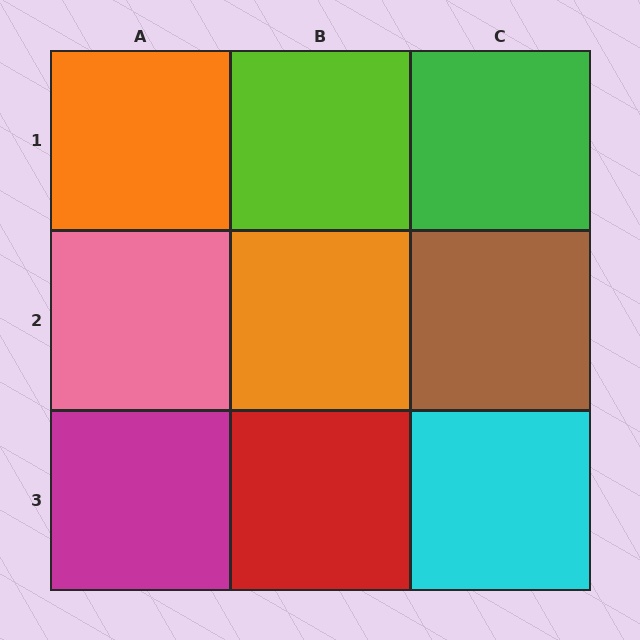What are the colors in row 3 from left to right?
Magenta, red, cyan.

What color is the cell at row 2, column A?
Pink.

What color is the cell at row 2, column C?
Brown.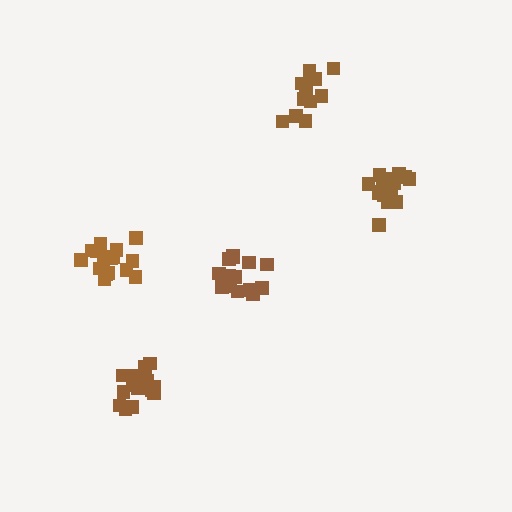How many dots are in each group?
Group 1: 15 dots, Group 2: 15 dots, Group 3: 15 dots, Group 4: 17 dots, Group 5: 17 dots (79 total).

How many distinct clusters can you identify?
There are 5 distinct clusters.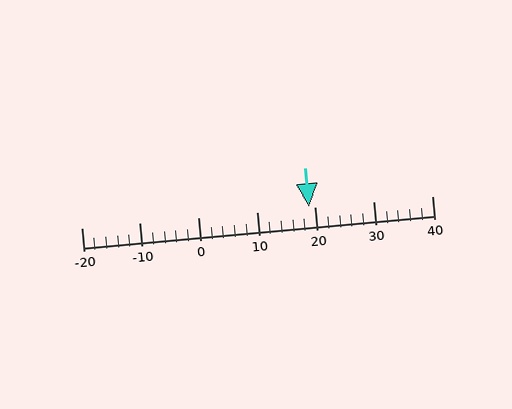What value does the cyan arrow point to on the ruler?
The cyan arrow points to approximately 19.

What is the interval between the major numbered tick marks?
The major tick marks are spaced 10 units apart.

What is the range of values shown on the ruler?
The ruler shows values from -20 to 40.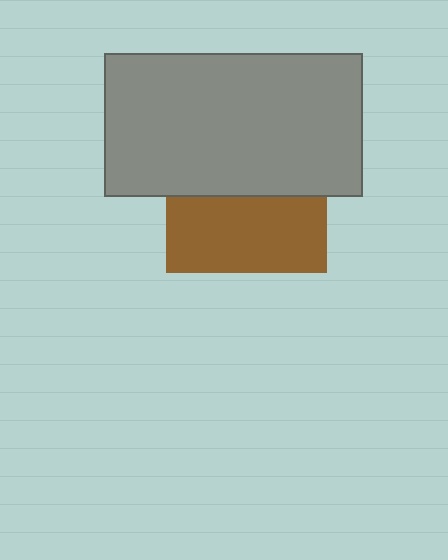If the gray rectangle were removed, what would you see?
You would see the complete brown square.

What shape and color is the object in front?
The object in front is a gray rectangle.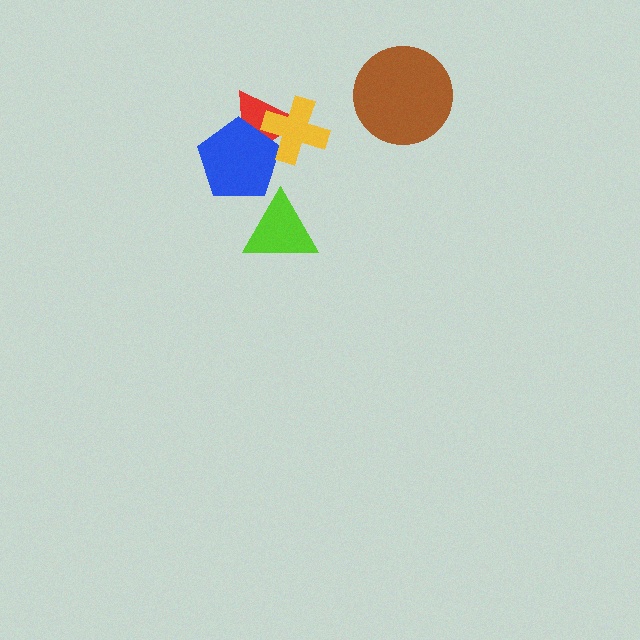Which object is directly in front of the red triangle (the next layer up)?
The blue pentagon is directly in front of the red triangle.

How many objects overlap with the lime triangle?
0 objects overlap with the lime triangle.